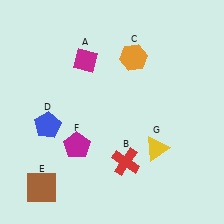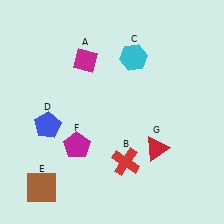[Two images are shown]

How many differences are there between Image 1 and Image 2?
There are 2 differences between the two images.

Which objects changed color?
C changed from orange to cyan. G changed from yellow to red.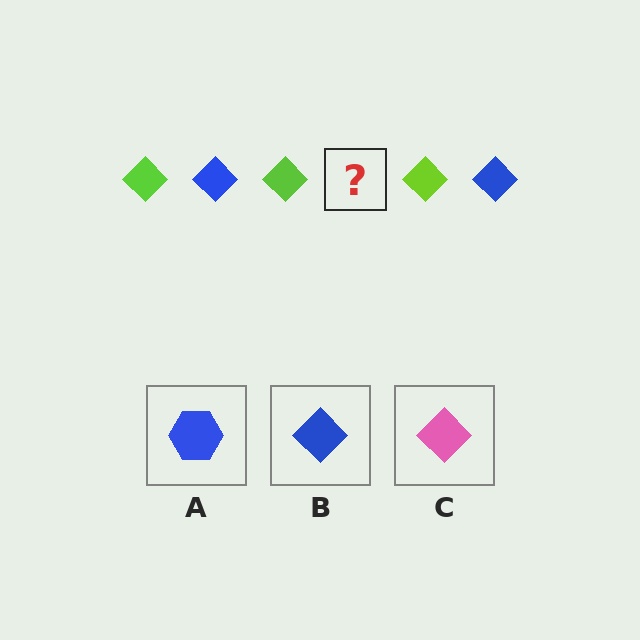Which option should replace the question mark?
Option B.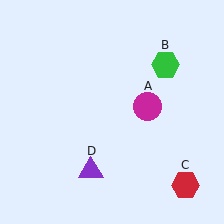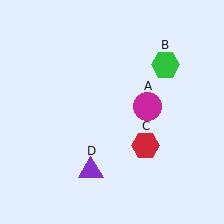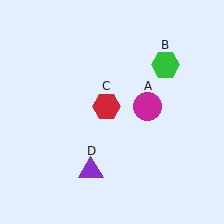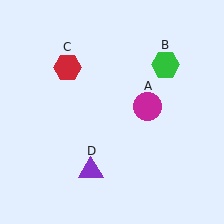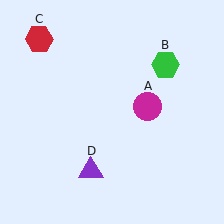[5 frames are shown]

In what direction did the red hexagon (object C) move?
The red hexagon (object C) moved up and to the left.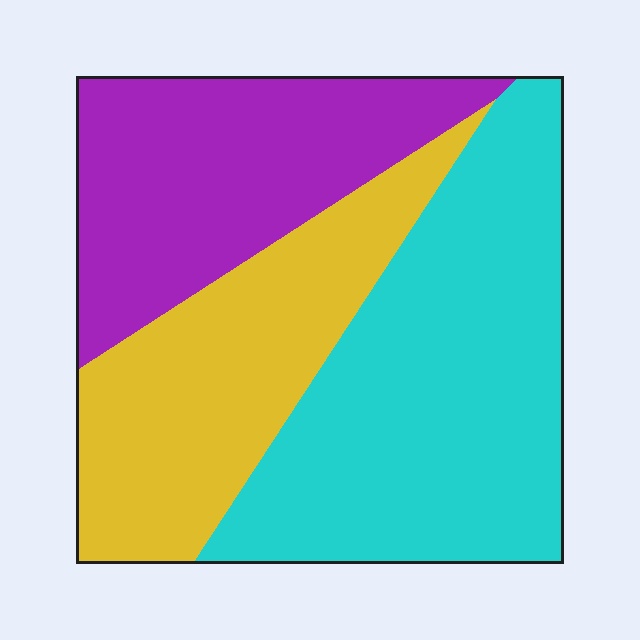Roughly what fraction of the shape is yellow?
Yellow takes up about one quarter (1/4) of the shape.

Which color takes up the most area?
Cyan, at roughly 45%.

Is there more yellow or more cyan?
Cyan.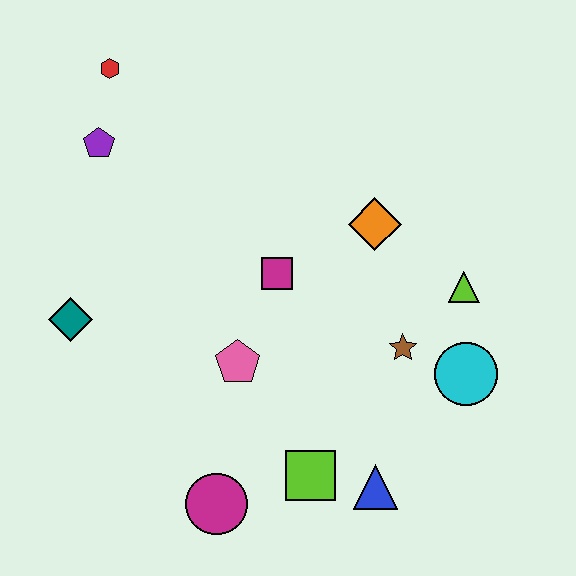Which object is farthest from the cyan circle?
The red hexagon is farthest from the cyan circle.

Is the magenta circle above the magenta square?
No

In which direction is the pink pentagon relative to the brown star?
The pink pentagon is to the left of the brown star.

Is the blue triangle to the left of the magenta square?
No